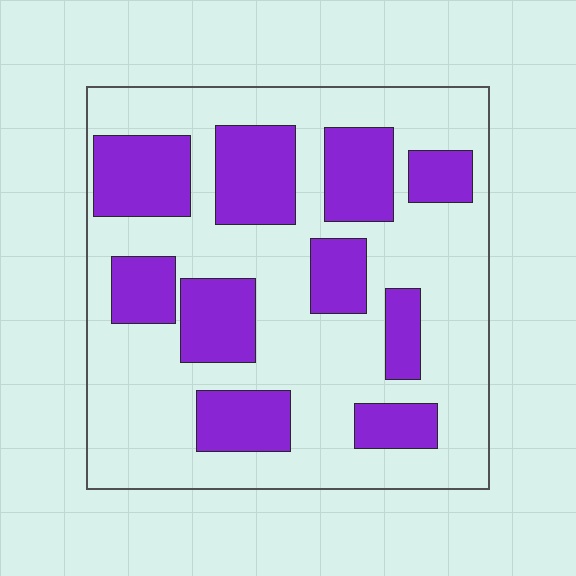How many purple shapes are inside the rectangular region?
10.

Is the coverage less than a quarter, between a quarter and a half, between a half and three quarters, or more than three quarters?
Between a quarter and a half.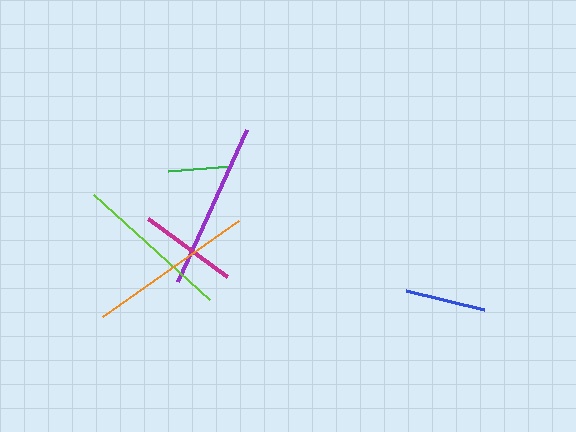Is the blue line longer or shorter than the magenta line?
The magenta line is longer than the blue line.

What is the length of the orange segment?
The orange segment is approximately 167 pixels long.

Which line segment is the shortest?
The green line is the shortest at approximately 64 pixels.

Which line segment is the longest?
The purple line is the longest at approximately 167 pixels.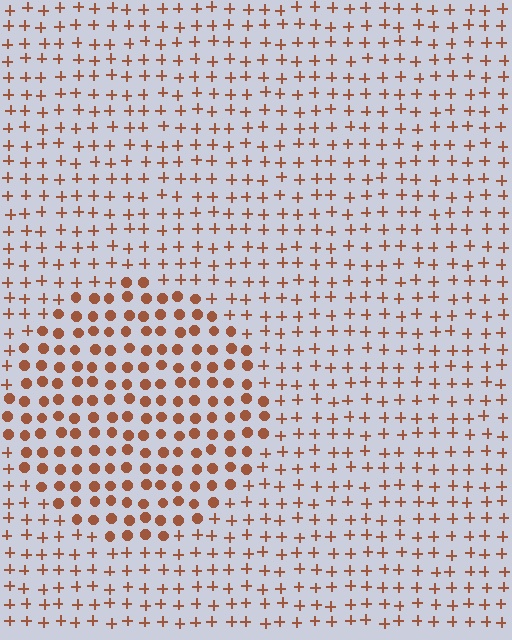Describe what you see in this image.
The image is filled with small brown elements arranged in a uniform grid. A circle-shaped region contains circles, while the surrounding area contains plus signs. The boundary is defined purely by the change in element shape.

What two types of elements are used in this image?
The image uses circles inside the circle region and plus signs outside it.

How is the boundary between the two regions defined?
The boundary is defined by a change in element shape: circles inside vs. plus signs outside. All elements share the same color and spacing.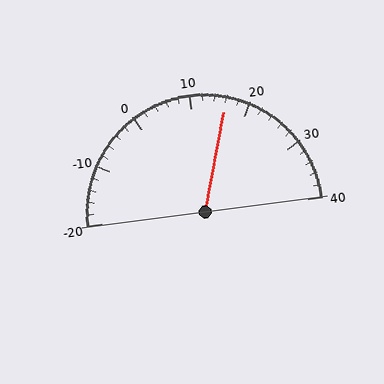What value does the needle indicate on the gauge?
The needle indicates approximately 16.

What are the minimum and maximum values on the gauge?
The gauge ranges from -20 to 40.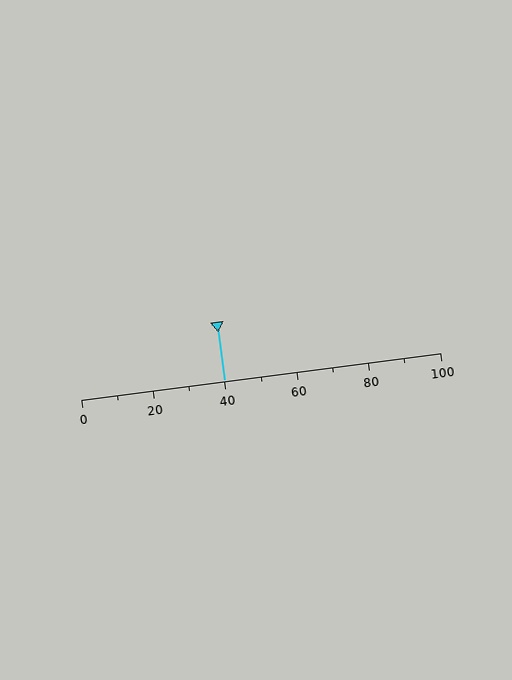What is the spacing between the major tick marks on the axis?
The major ticks are spaced 20 apart.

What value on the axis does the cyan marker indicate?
The marker indicates approximately 40.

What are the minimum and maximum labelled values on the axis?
The axis runs from 0 to 100.